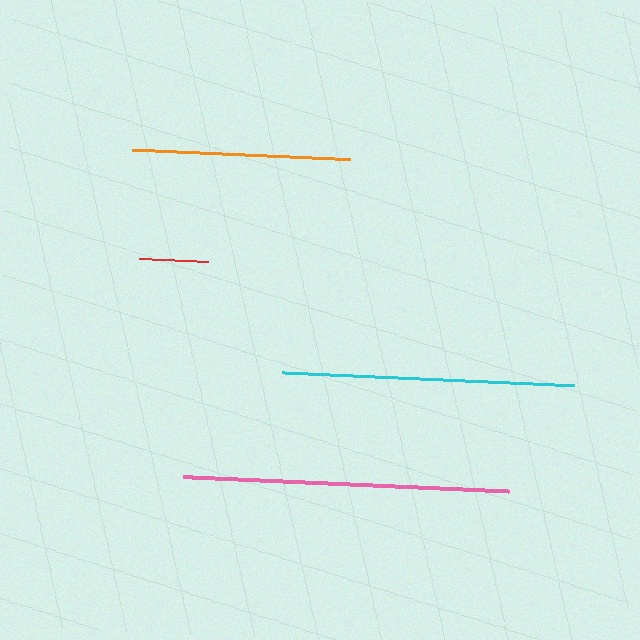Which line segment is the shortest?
The red line is the shortest at approximately 71 pixels.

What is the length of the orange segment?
The orange segment is approximately 219 pixels long.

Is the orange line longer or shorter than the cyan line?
The cyan line is longer than the orange line.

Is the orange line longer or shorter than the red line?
The orange line is longer than the red line.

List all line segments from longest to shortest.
From longest to shortest: pink, cyan, orange, red.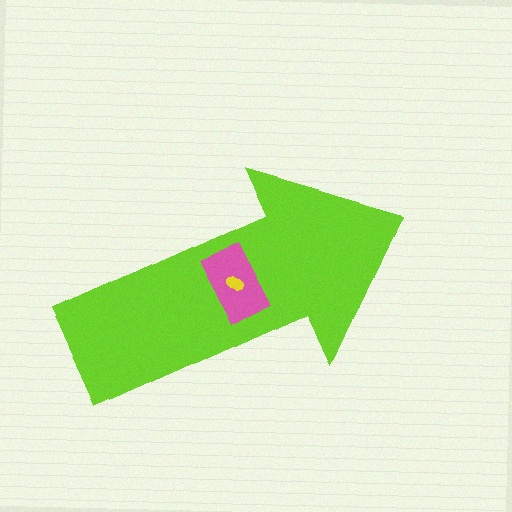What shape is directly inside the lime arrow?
The pink rectangle.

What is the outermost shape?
The lime arrow.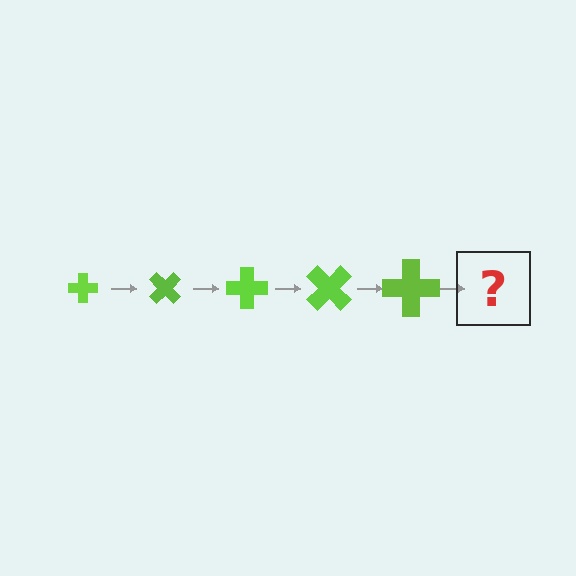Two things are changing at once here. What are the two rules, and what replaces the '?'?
The two rules are that the cross grows larger each step and it rotates 45 degrees each step. The '?' should be a cross, larger than the previous one and rotated 225 degrees from the start.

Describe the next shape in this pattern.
It should be a cross, larger than the previous one and rotated 225 degrees from the start.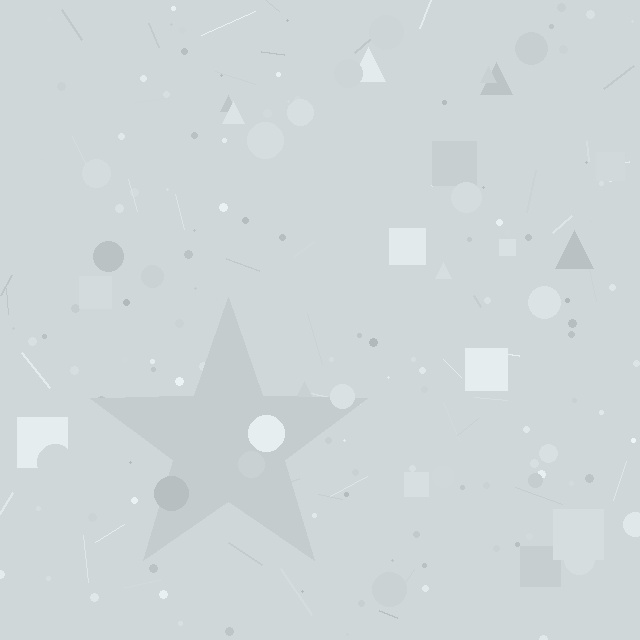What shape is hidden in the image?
A star is hidden in the image.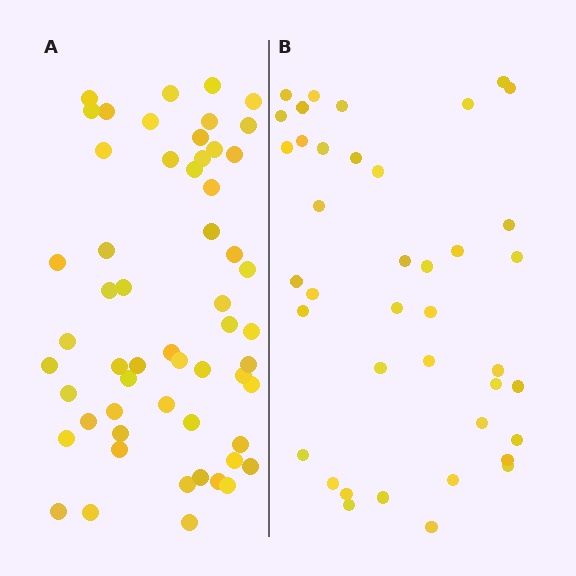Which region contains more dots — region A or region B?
Region A (the left region) has more dots.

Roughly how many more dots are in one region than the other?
Region A has approximately 15 more dots than region B.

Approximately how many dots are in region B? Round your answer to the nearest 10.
About 40 dots.